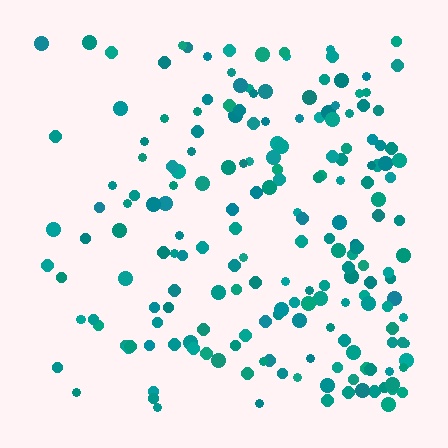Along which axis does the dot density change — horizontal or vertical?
Horizontal.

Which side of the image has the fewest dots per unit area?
The left.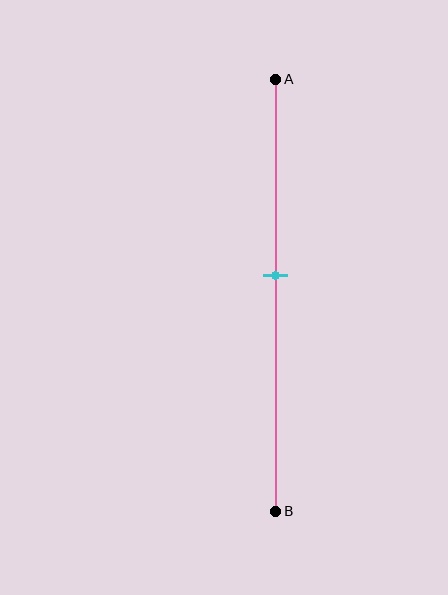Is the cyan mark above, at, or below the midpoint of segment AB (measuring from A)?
The cyan mark is above the midpoint of segment AB.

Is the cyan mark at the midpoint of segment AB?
No, the mark is at about 45% from A, not at the 50% midpoint.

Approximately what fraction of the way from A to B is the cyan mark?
The cyan mark is approximately 45% of the way from A to B.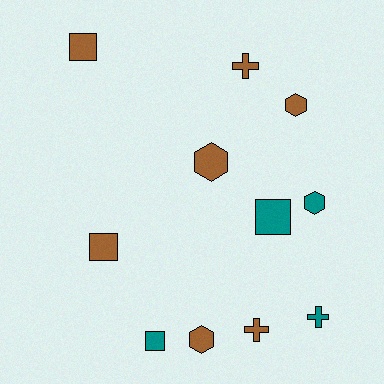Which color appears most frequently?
Brown, with 7 objects.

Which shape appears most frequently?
Hexagon, with 4 objects.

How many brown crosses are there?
There are 2 brown crosses.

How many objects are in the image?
There are 11 objects.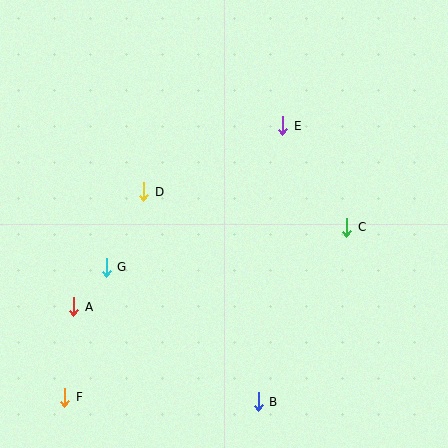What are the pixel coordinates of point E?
Point E is at (283, 126).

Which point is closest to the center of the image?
Point D at (144, 192) is closest to the center.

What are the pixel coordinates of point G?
Point G is at (106, 267).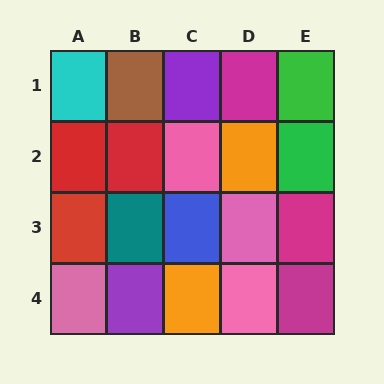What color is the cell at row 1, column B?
Brown.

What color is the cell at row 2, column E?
Green.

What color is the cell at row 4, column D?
Pink.